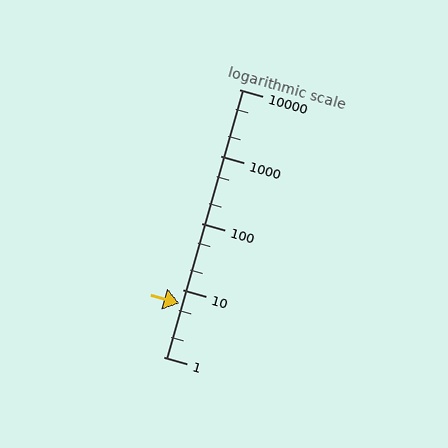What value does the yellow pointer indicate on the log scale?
The pointer indicates approximately 6.3.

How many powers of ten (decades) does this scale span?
The scale spans 4 decades, from 1 to 10000.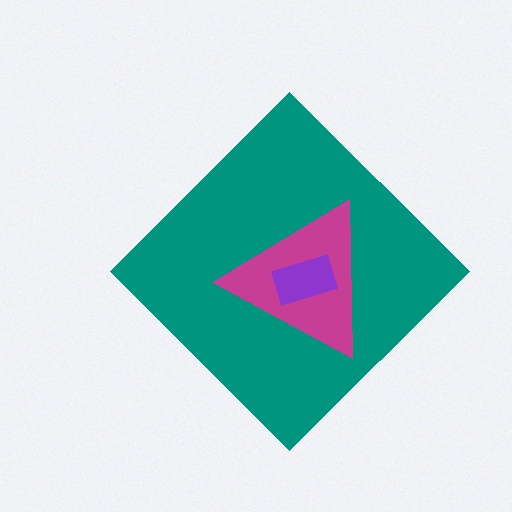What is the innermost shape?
The purple rectangle.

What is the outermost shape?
The teal diamond.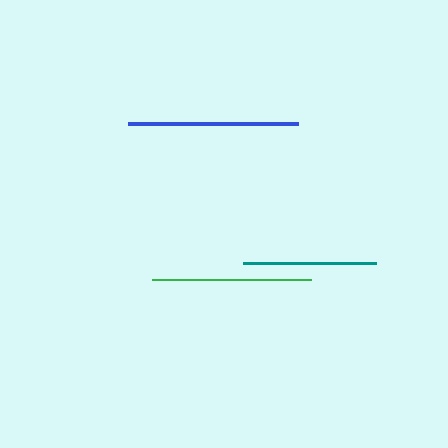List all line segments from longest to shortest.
From longest to shortest: blue, green, teal.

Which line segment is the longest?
The blue line is the longest at approximately 170 pixels.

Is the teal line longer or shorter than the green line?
The green line is longer than the teal line.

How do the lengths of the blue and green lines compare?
The blue and green lines are approximately the same length.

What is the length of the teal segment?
The teal segment is approximately 133 pixels long.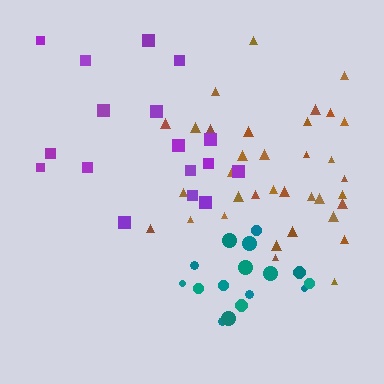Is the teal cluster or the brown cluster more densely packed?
Teal.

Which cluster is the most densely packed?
Teal.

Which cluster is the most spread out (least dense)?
Purple.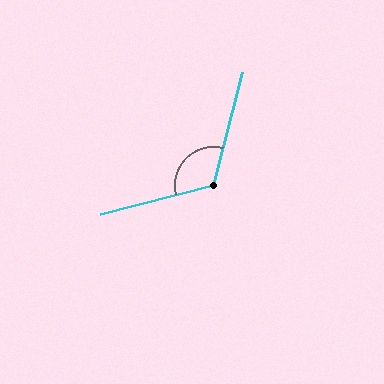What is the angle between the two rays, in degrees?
Approximately 119 degrees.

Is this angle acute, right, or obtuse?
It is obtuse.